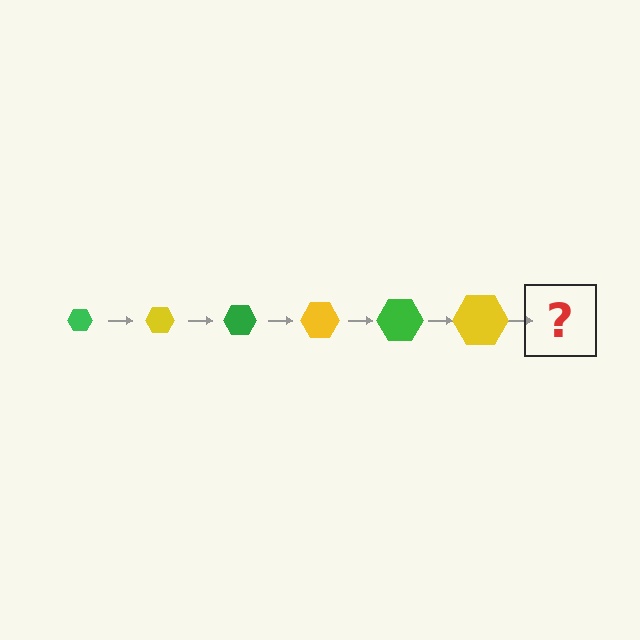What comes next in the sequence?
The next element should be a green hexagon, larger than the previous one.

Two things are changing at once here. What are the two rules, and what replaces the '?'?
The two rules are that the hexagon grows larger each step and the color cycles through green and yellow. The '?' should be a green hexagon, larger than the previous one.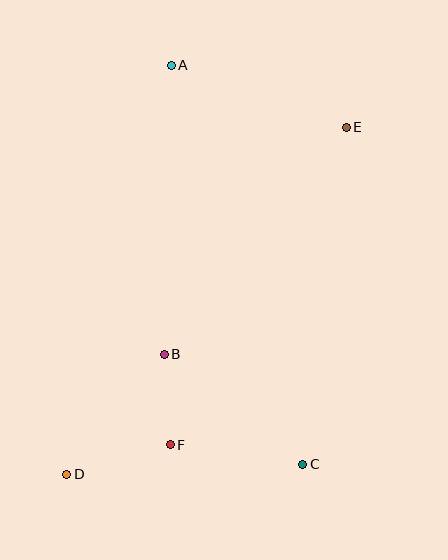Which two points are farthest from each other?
Points D and E are farthest from each other.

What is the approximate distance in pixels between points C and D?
The distance between C and D is approximately 237 pixels.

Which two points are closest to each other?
Points B and F are closest to each other.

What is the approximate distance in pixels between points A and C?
The distance between A and C is approximately 420 pixels.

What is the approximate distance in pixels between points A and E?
The distance between A and E is approximately 186 pixels.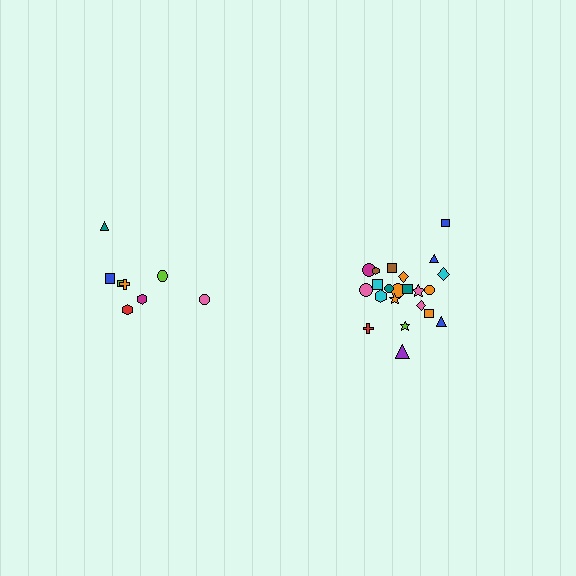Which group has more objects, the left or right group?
The right group.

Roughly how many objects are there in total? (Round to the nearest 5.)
Roughly 30 objects in total.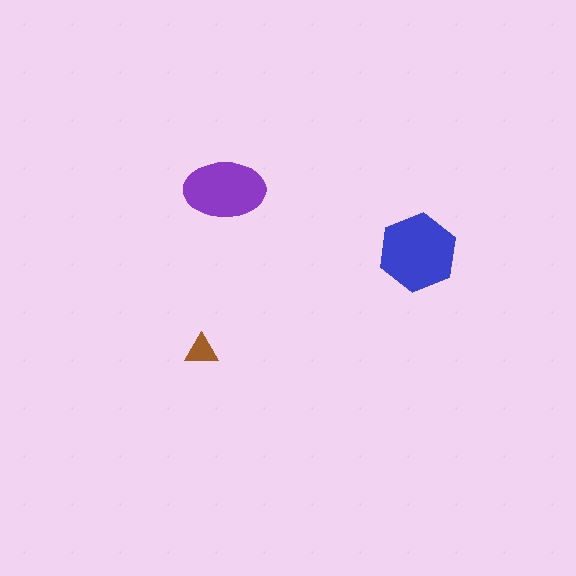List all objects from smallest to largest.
The brown triangle, the purple ellipse, the blue hexagon.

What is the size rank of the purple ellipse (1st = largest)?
2nd.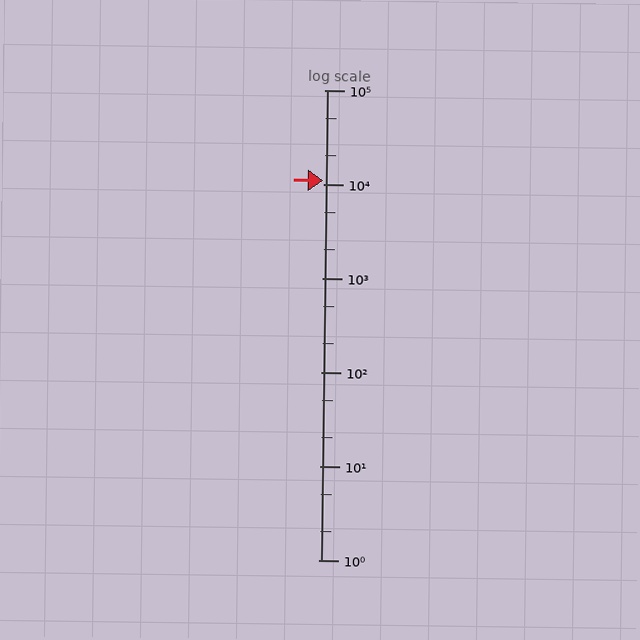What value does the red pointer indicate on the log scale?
The pointer indicates approximately 11000.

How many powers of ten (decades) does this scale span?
The scale spans 5 decades, from 1 to 100000.